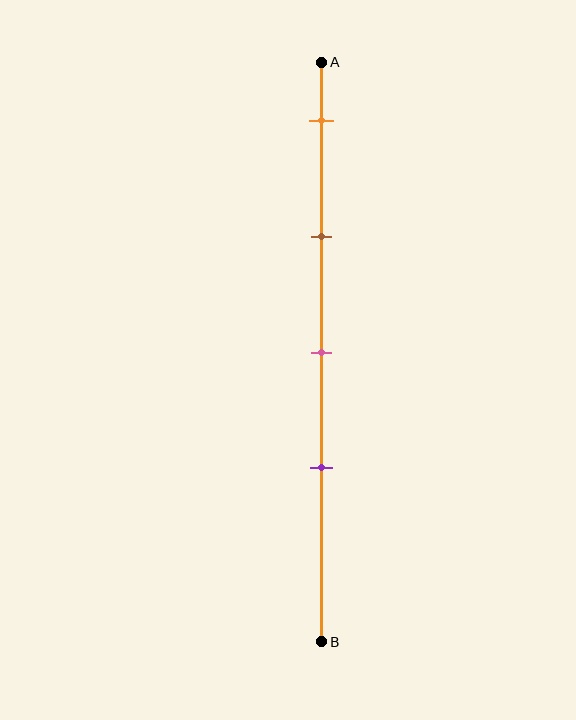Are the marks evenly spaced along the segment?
Yes, the marks are approximately evenly spaced.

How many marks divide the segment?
There are 4 marks dividing the segment.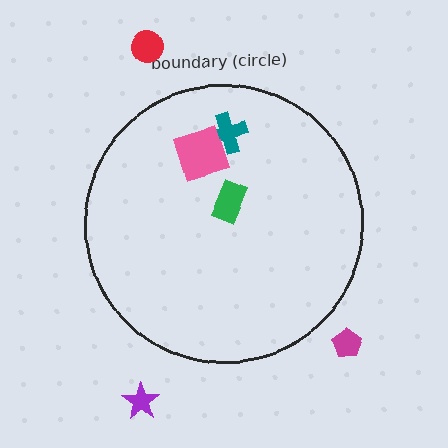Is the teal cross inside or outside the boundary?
Inside.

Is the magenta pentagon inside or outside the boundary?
Outside.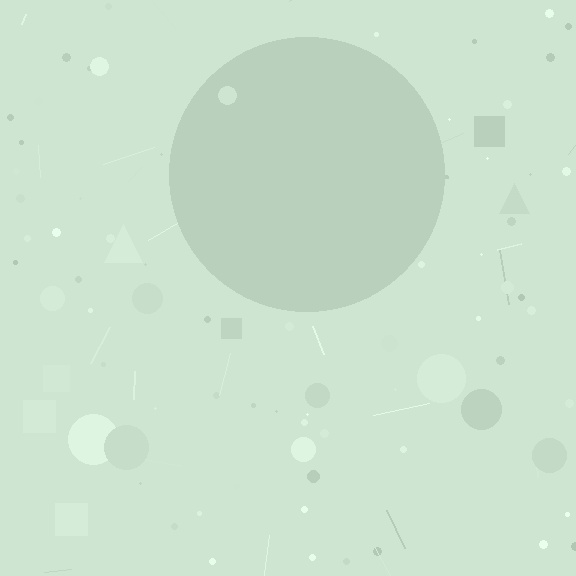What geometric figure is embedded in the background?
A circle is embedded in the background.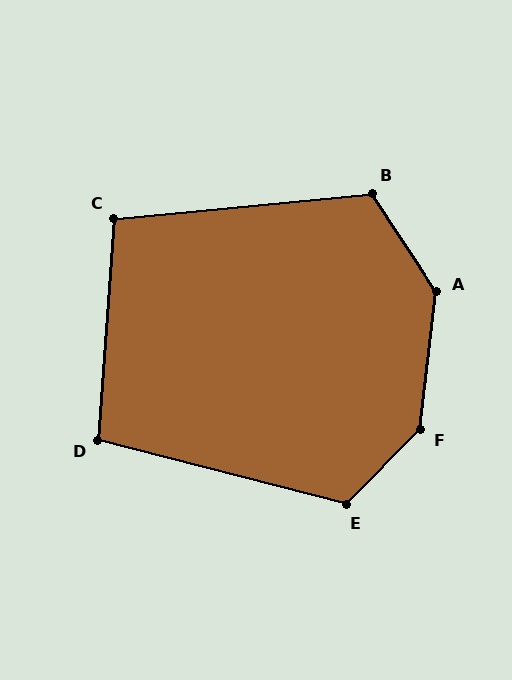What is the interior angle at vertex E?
Approximately 121 degrees (obtuse).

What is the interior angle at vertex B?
Approximately 118 degrees (obtuse).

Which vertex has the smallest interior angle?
C, at approximately 100 degrees.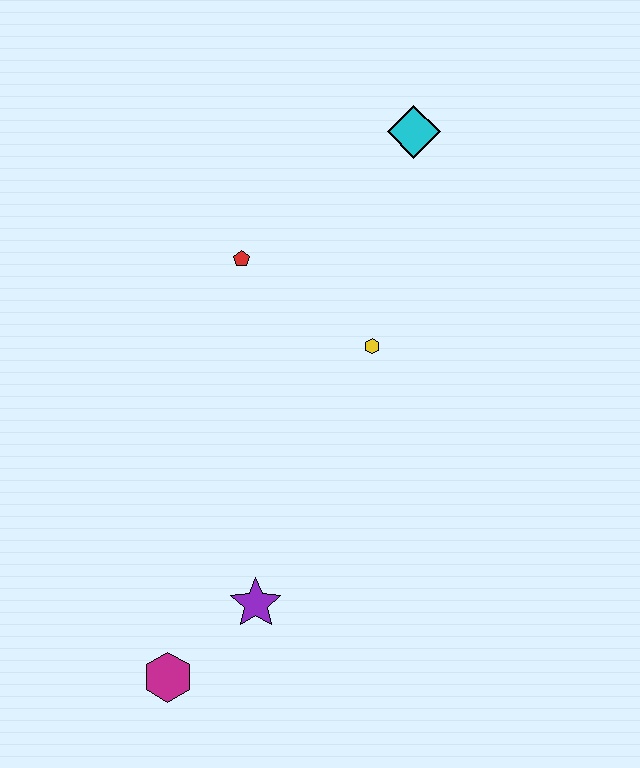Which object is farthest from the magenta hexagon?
The cyan diamond is farthest from the magenta hexagon.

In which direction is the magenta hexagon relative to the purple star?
The magenta hexagon is to the left of the purple star.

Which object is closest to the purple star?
The magenta hexagon is closest to the purple star.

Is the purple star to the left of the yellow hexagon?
Yes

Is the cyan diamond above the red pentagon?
Yes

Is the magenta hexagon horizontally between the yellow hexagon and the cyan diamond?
No